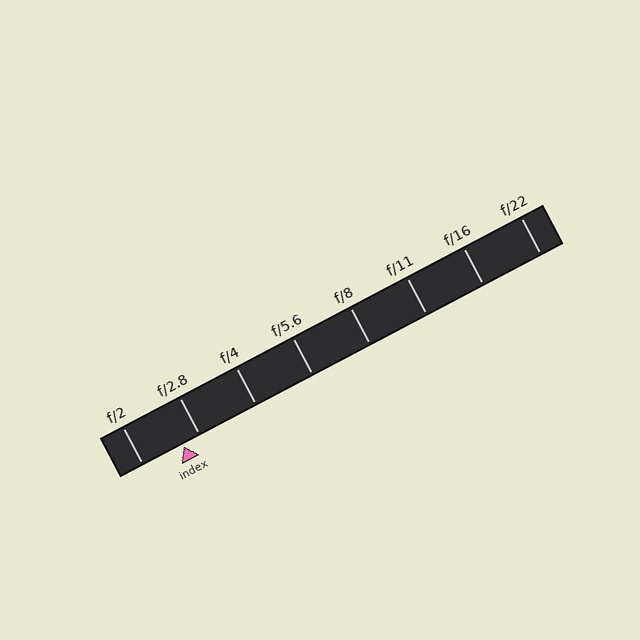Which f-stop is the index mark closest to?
The index mark is closest to f/2.8.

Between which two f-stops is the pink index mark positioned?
The index mark is between f/2 and f/2.8.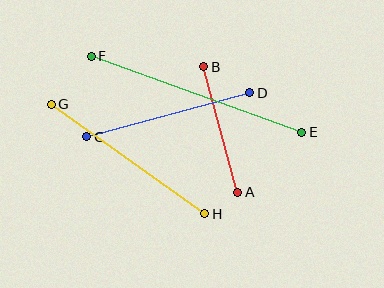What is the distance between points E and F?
The distance is approximately 224 pixels.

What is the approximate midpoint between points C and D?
The midpoint is at approximately (168, 115) pixels.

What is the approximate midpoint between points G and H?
The midpoint is at approximately (128, 159) pixels.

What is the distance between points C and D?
The distance is approximately 169 pixels.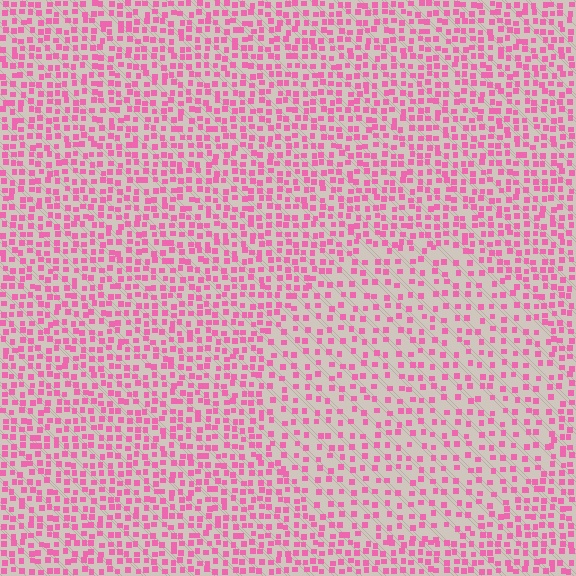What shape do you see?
I see a circle.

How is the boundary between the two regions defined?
The boundary is defined by a change in element density (approximately 1.7x ratio). All elements are the same color, size, and shape.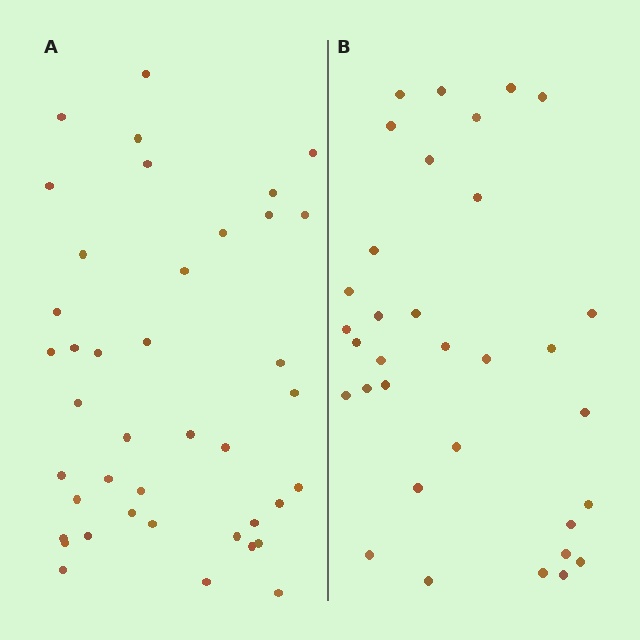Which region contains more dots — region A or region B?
Region A (the left region) has more dots.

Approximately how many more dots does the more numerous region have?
Region A has roughly 8 or so more dots than region B.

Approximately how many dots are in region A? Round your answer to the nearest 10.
About 40 dots. (The exact count is 41, which rounds to 40.)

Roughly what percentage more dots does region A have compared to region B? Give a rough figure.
About 25% more.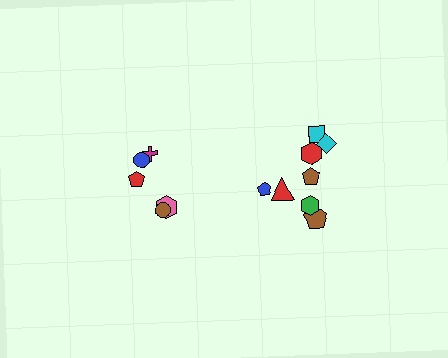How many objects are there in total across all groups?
There are 13 objects.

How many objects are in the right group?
There are 8 objects.